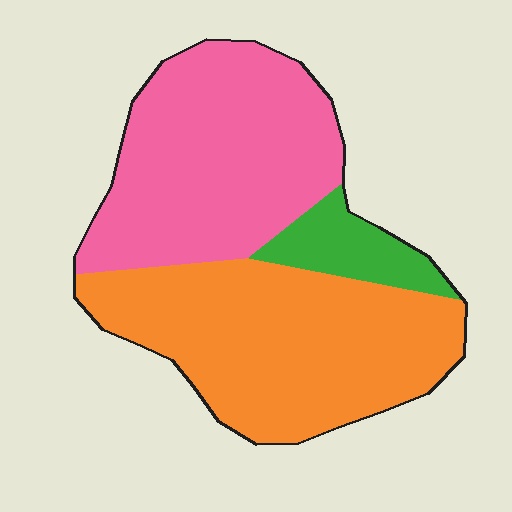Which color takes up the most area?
Orange, at roughly 45%.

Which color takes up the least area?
Green, at roughly 10%.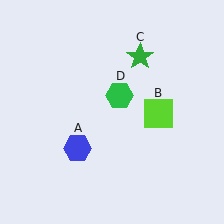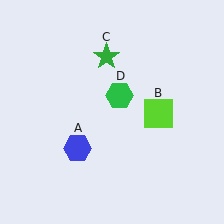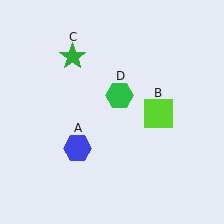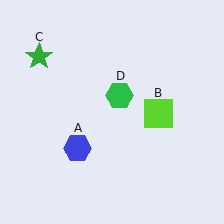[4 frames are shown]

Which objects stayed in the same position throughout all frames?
Blue hexagon (object A) and lime square (object B) and green hexagon (object D) remained stationary.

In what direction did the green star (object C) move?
The green star (object C) moved left.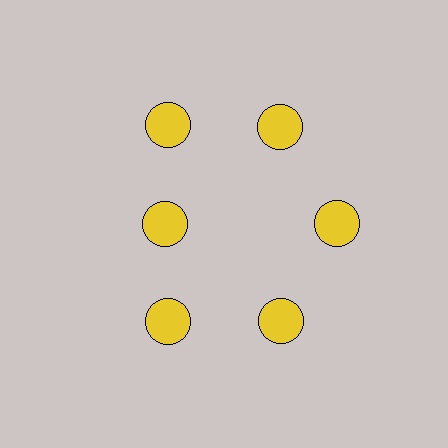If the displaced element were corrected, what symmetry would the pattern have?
It would have 6-fold rotational symmetry — the pattern would map onto itself every 60 degrees.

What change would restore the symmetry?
The symmetry would be restored by moving it outward, back onto the ring so that all 6 circles sit at equal angles and equal distance from the center.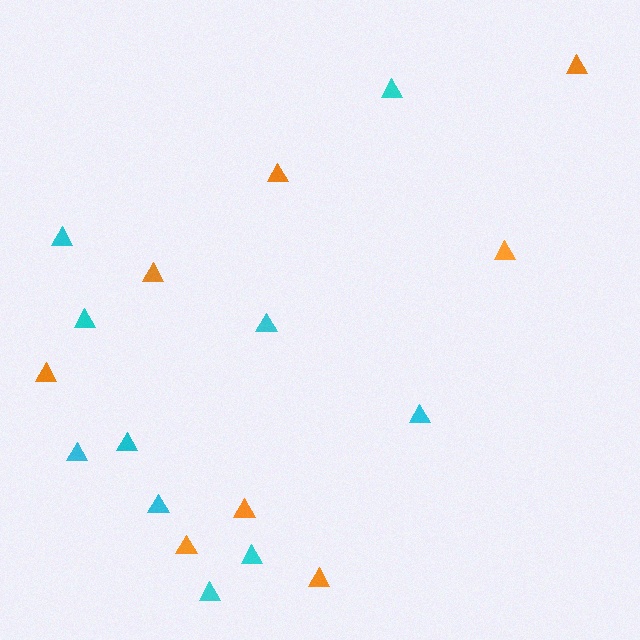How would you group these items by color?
There are 2 groups: one group of cyan triangles (10) and one group of orange triangles (8).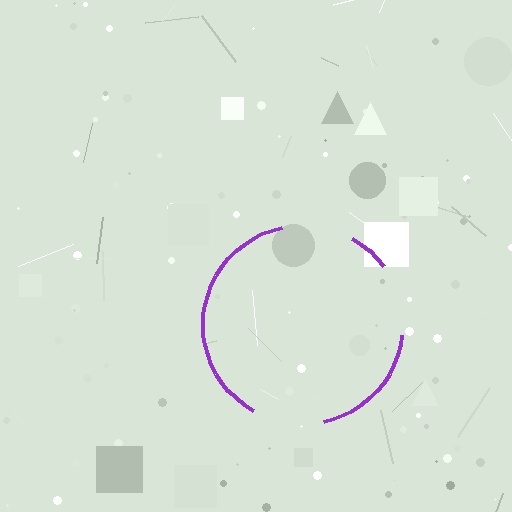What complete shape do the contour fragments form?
The contour fragments form a circle.